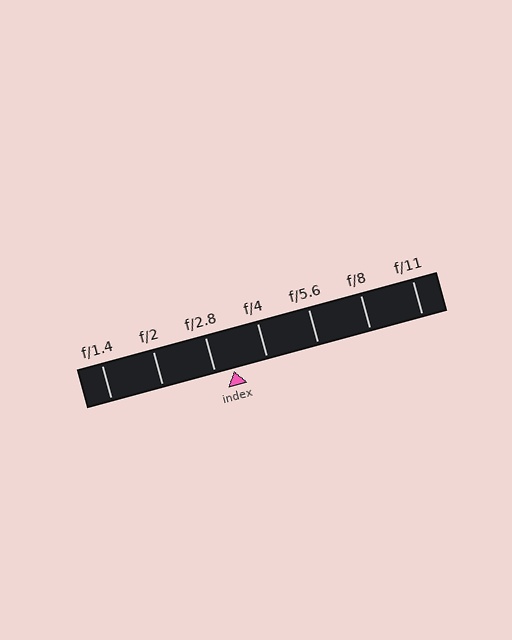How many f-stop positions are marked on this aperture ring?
There are 7 f-stop positions marked.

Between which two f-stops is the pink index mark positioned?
The index mark is between f/2.8 and f/4.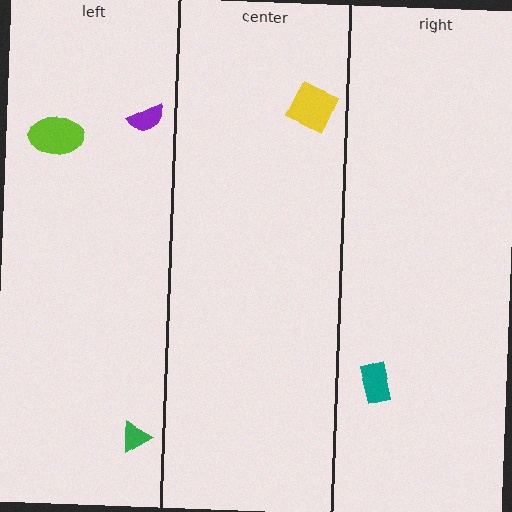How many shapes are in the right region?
1.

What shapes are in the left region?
The green triangle, the lime ellipse, the purple semicircle.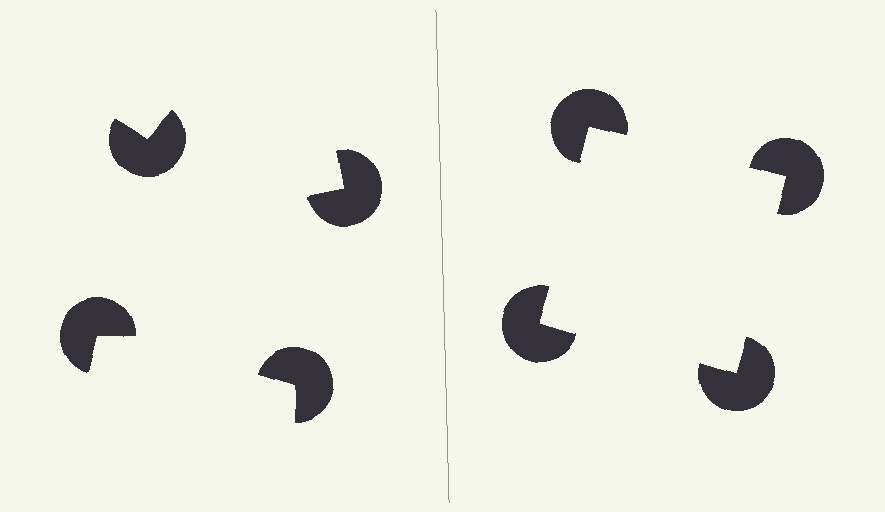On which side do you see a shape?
An illusory square appears on the right side. On the left side the wedge cuts are rotated, so no coherent shape forms.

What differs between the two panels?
The pac-man discs are positioned identically on both sides; only the wedge orientations differ. On the right they align to a square; on the left they are misaligned.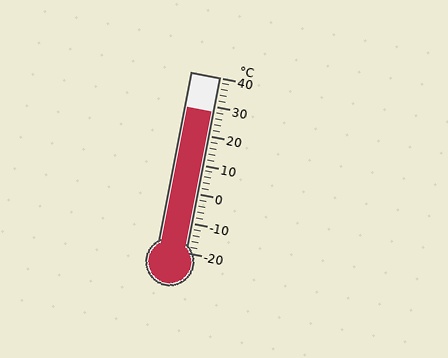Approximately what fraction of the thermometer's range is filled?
The thermometer is filled to approximately 80% of its range.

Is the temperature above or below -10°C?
The temperature is above -10°C.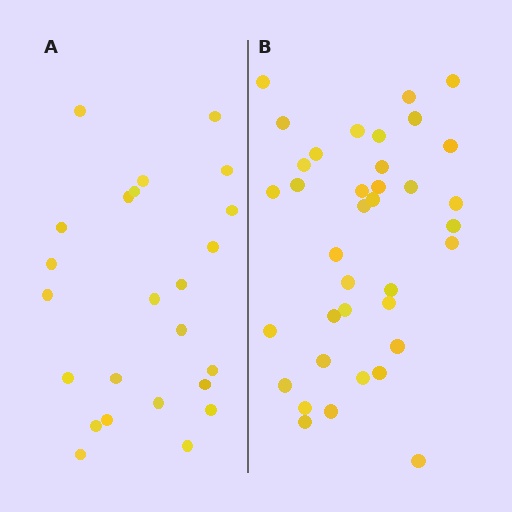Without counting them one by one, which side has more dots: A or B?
Region B (the right region) has more dots.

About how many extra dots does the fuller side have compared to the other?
Region B has approximately 15 more dots than region A.